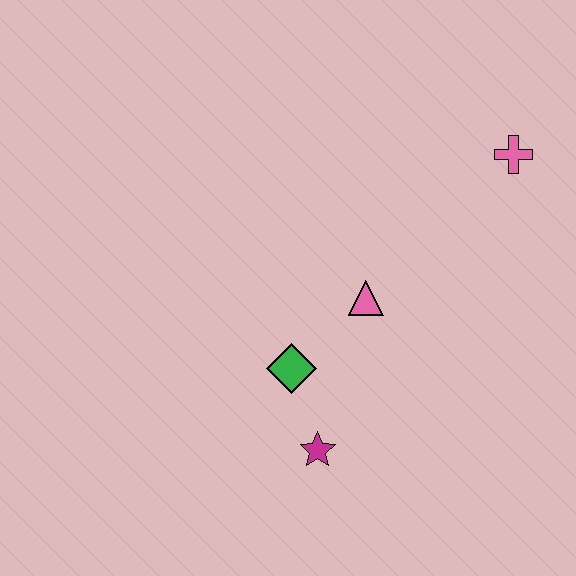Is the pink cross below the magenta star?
No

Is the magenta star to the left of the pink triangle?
Yes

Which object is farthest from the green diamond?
The pink cross is farthest from the green diamond.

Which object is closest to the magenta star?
The green diamond is closest to the magenta star.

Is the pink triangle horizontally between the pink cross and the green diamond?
Yes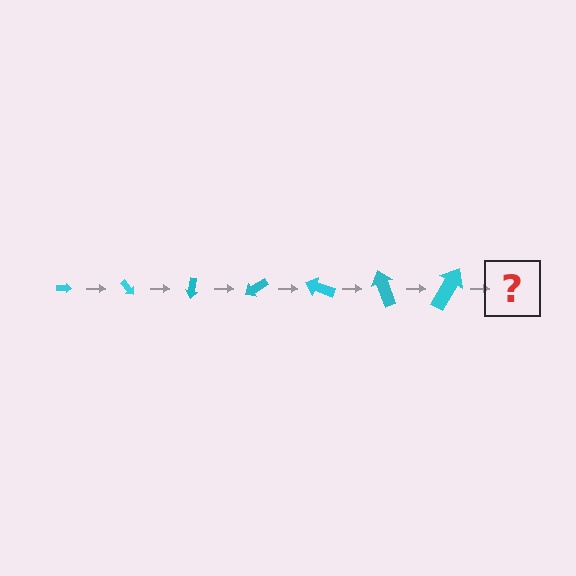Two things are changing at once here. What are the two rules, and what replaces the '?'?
The two rules are that the arrow grows larger each step and it rotates 50 degrees each step. The '?' should be an arrow, larger than the previous one and rotated 350 degrees from the start.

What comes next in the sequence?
The next element should be an arrow, larger than the previous one and rotated 350 degrees from the start.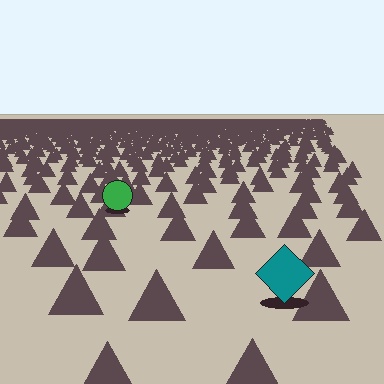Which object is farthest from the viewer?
The green circle is farthest from the viewer. It appears smaller and the ground texture around it is denser.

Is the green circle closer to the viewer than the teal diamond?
No. The teal diamond is closer — you can tell from the texture gradient: the ground texture is coarser near it.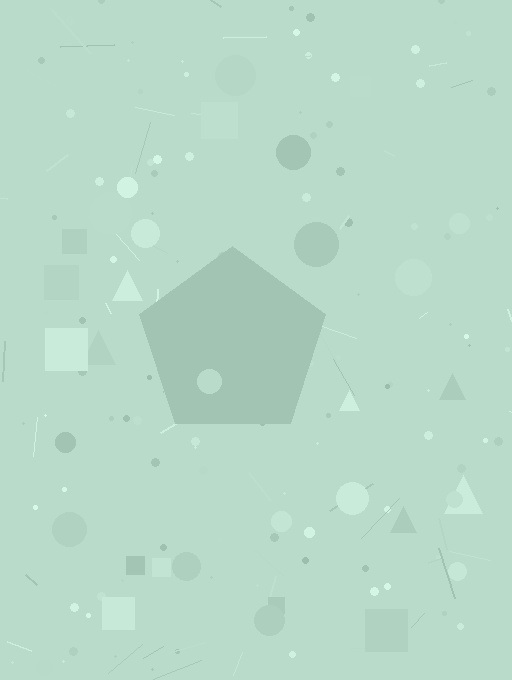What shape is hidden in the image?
A pentagon is hidden in the image.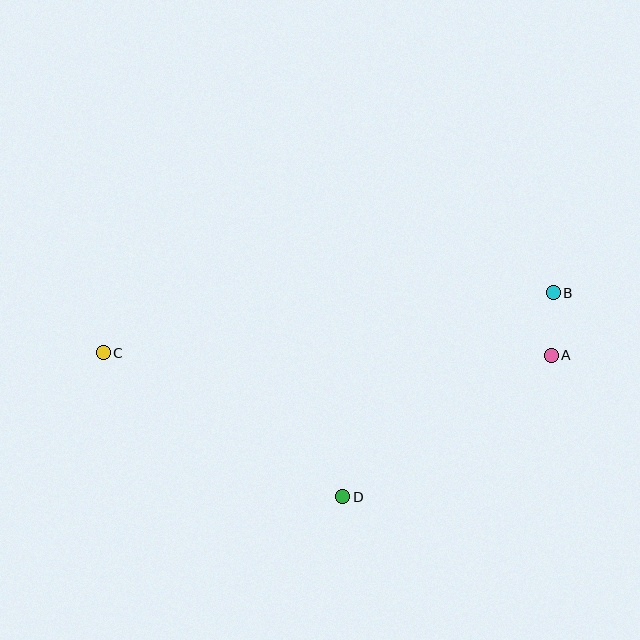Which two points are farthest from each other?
Points B and C are farthest from each other.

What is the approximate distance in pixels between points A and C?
The distance between A and C is approximately 448 pixels.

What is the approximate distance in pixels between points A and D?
The distance between A and D is approximately 252 pixels.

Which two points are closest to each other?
Points A and B are closest to each other.